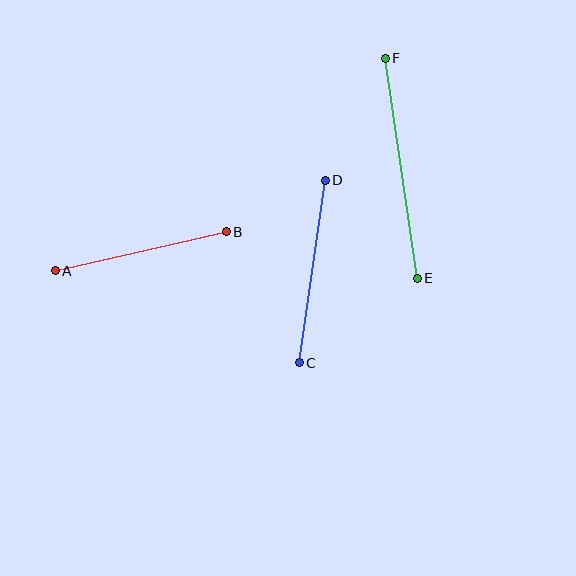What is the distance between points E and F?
The distance is approximately 222 pixels.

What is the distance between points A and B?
The distance is approximately 176 pixels.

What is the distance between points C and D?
The distance is approximately 184 pixels.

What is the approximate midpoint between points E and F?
The midpoint is at approximately (401, 168) pixels.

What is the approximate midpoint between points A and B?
The midpoint is at approximately (141, 251) pixels.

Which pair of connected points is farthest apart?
Points E and F are farthest apart.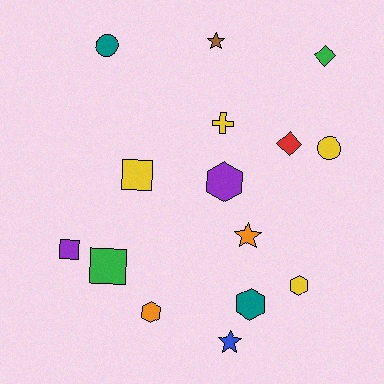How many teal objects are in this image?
There are 2 teal objects.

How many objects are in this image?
There are 15 objects.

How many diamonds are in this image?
There are 2 diamonds.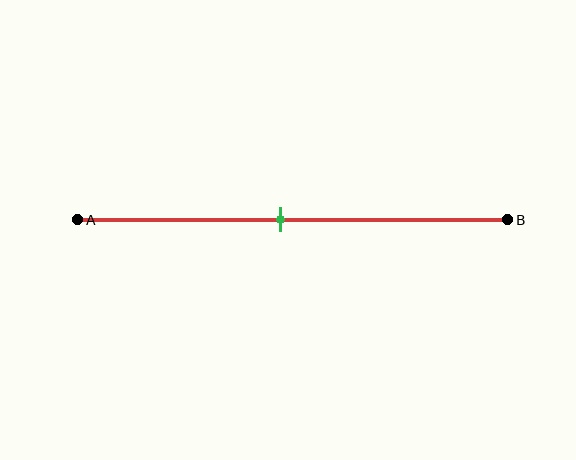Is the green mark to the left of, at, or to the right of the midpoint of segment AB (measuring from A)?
The green mark is approximately at the midpoint of segment AB.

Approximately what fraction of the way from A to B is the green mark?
The green mark is approximately 45% of the way from A to B.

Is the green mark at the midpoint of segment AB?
Yes, the mark is approximately at the midpoint.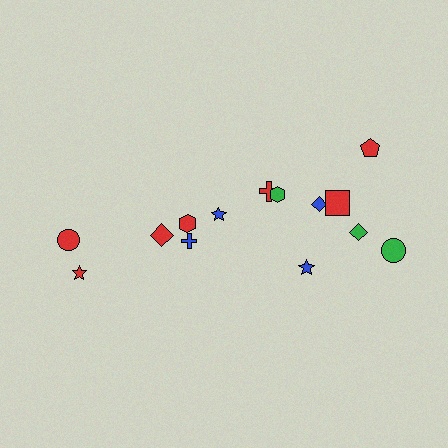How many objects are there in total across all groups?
There are 14 objects.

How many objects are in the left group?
There are 6 objects.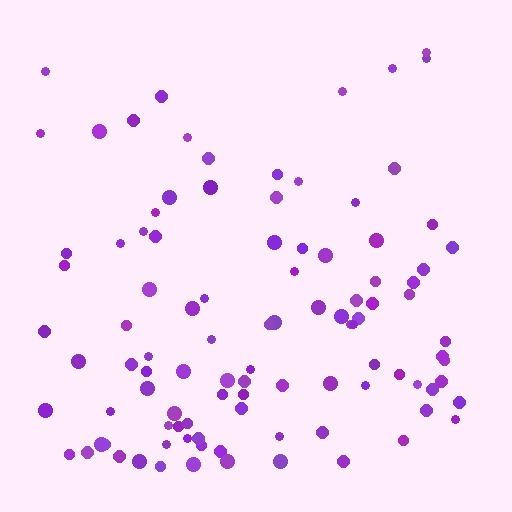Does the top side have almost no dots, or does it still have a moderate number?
Still a moderate number, just noticeably fewer than the bottom.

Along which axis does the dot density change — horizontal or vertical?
Vertical.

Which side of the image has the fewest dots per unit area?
The top.